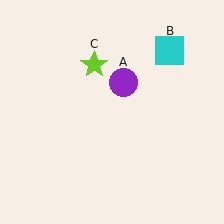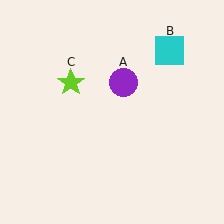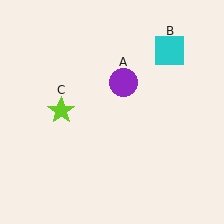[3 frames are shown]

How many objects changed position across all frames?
1 object changed position: lime star (object C).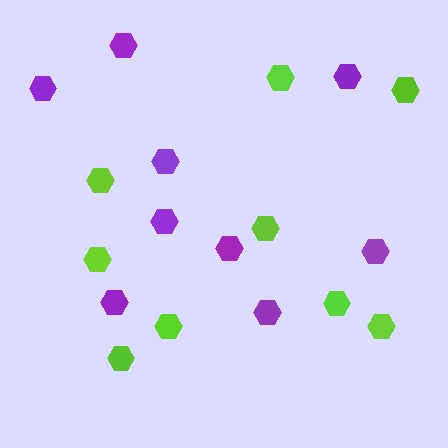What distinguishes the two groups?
There are 2 groups: one group of lime hexagons (9) and one group of purple hexagons (9).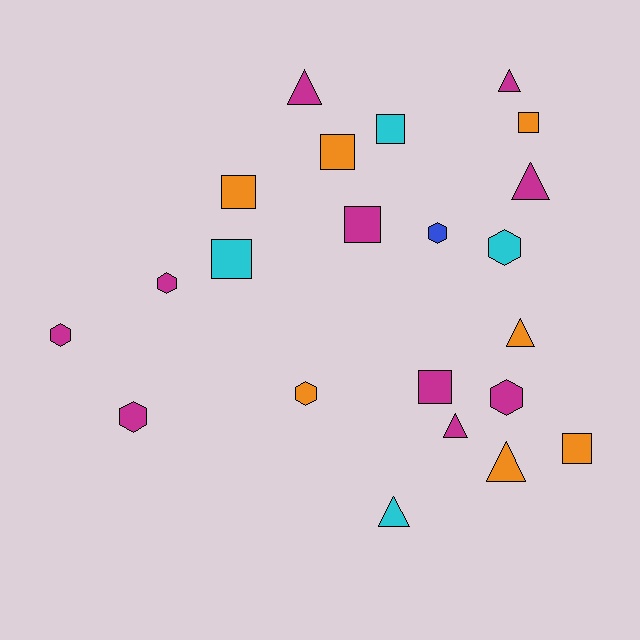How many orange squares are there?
There are 4 orange squares.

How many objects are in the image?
There are 22 objects.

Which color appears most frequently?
Magenta, with 10 objects.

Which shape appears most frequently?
Square, with 8 objects.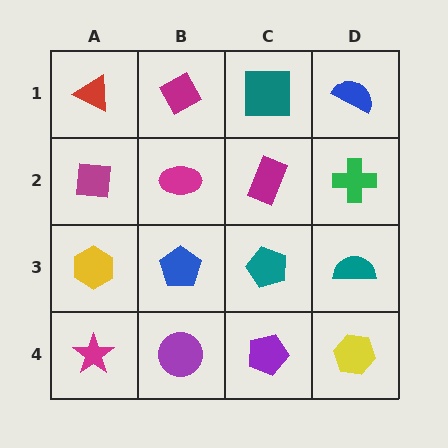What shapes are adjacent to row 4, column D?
A teal semicircle (row 3, column D), a purple pentagon (row 4, column C).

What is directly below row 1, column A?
A magenta square.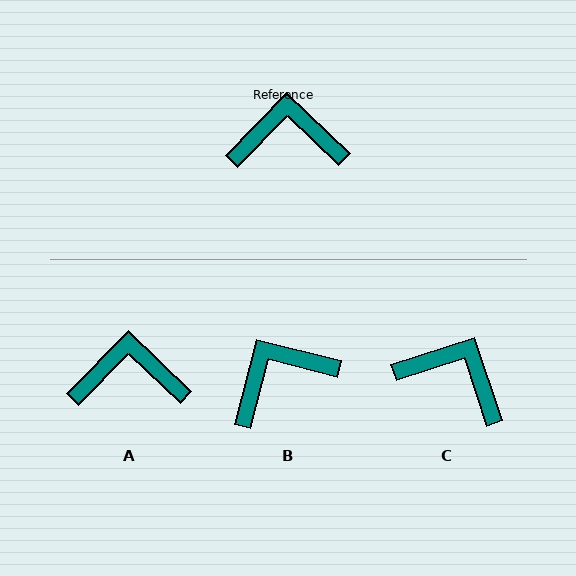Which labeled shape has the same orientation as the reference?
A.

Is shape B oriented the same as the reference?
No, it is off by about 30 degrees.